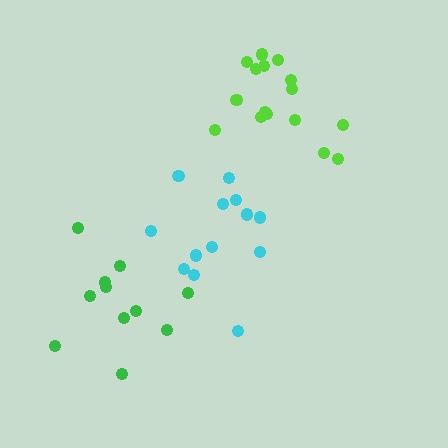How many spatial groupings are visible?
There are 3 spatial groupings.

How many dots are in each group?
Group 1: 16 dots, Group 2: 11 dots, Group 3: 13 dots (40 total).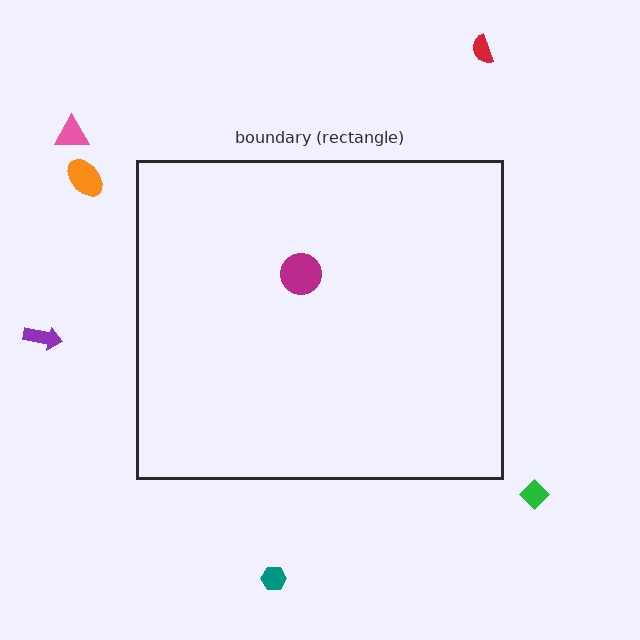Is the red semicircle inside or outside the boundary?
Outside.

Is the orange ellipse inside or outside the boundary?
Outside.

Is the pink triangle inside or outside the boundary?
Outside.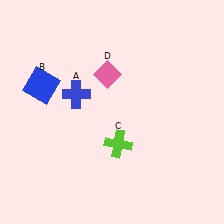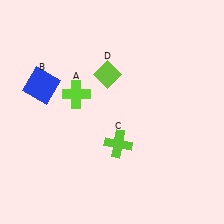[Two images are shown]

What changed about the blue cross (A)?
In Image 1, A is blue. In Image 2, it changed to lime.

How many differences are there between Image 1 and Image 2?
There are 2 differences between the two images.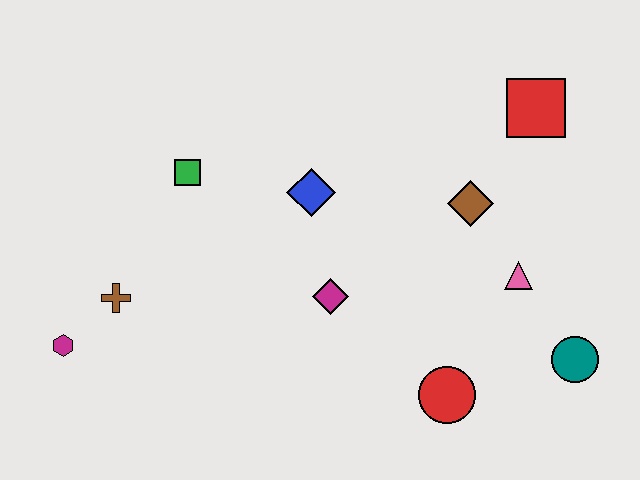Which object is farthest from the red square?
The magenta hexagon is farthest from the red square.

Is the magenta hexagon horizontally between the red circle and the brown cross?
No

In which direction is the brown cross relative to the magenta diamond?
The brown cross is to the left of the magenta diamond.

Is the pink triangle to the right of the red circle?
Yes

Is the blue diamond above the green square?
No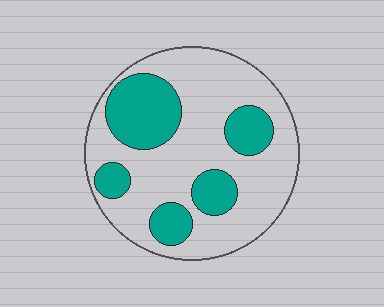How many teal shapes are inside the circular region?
5.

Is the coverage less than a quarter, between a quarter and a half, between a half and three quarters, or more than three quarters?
Between a quarter and a half.